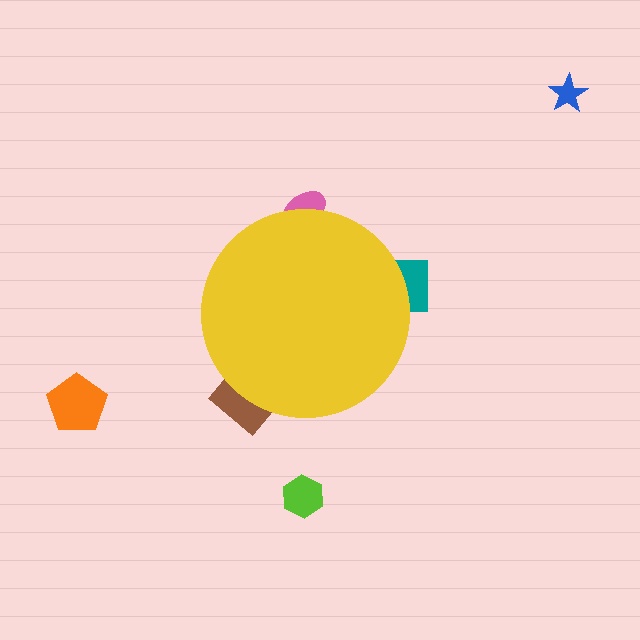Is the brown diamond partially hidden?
Yes, the brown diamond is partially hidden behind the yellow circle.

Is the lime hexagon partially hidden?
No, the lime hexagon is fully visible.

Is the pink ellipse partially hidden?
Yes, the pink ellipse is partially hidden behind the yellow circle.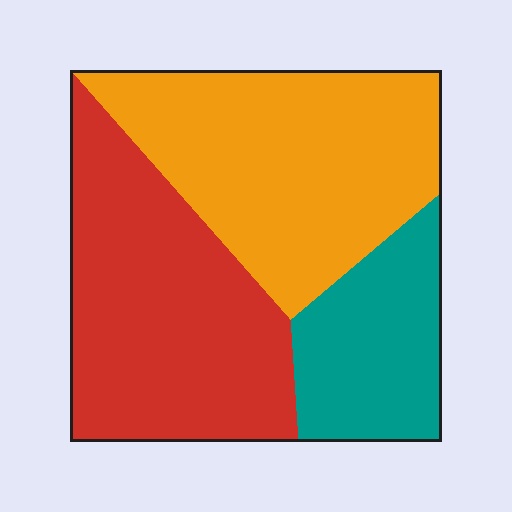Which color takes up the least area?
Teal, at roughly 20%.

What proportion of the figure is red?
Red covers around 40% of the figure.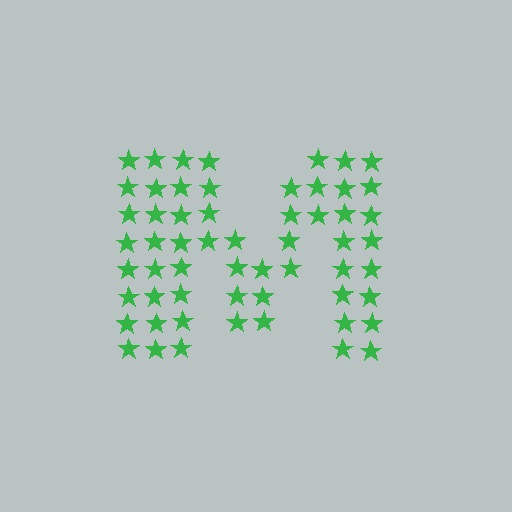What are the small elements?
The small elements are stars.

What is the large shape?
The large shape is the letter M.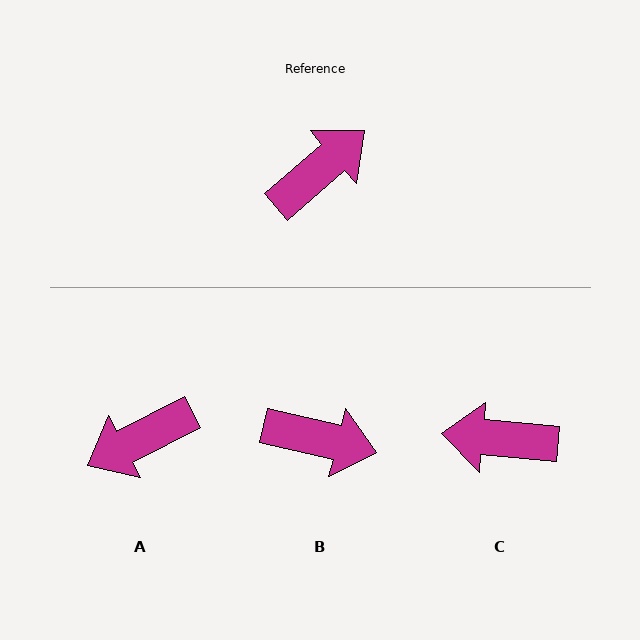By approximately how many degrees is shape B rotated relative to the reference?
Approximately 54 degrees clockwise.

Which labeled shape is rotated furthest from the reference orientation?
A, about 166 degrees away.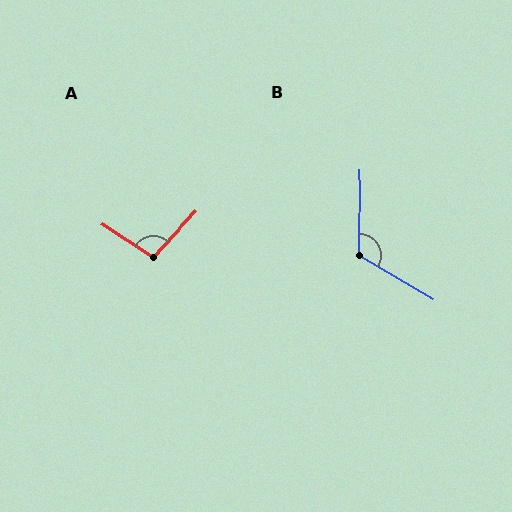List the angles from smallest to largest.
A (100°), B (120°).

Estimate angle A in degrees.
Approximately 100 degrees.